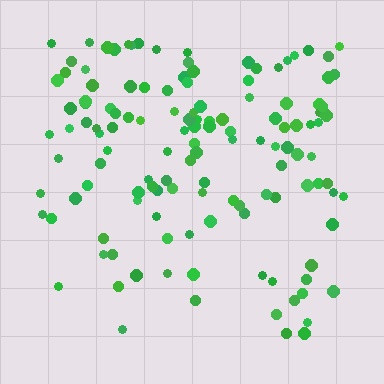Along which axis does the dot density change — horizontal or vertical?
Vertical.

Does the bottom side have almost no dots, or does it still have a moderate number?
Still a moderate number, just noticeably fewer than the top.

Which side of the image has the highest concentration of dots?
The top.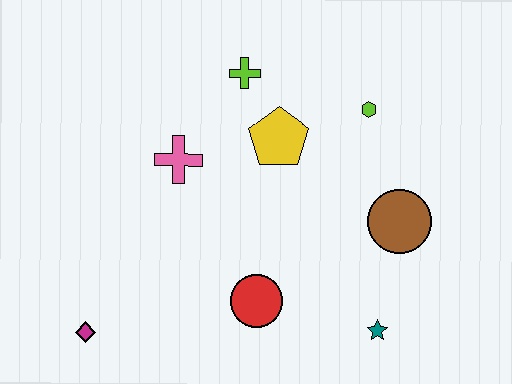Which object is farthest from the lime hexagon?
The magenta diamond is farthest from the lime hexagon.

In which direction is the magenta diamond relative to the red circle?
The magenta diamond is to the left of the red circle.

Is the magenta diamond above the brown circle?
No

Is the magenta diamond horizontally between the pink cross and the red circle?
No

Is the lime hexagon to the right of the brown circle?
No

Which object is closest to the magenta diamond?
The red circle is closest to the magenta diamond.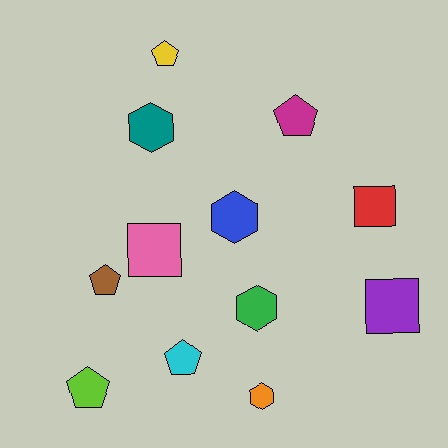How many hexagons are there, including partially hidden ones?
There are 4 hexagons.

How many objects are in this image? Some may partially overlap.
There are 12 objects.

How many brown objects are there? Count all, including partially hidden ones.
There is 1 brown object.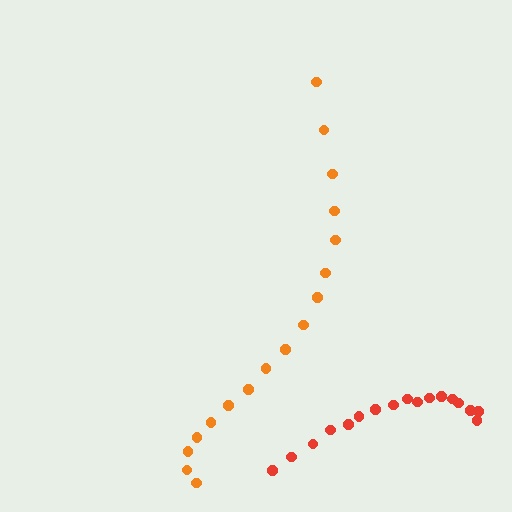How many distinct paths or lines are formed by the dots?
There are 2 distinct paths.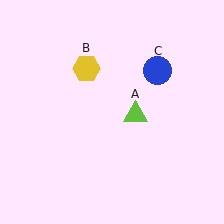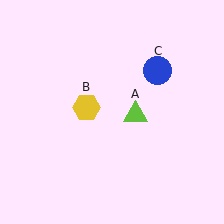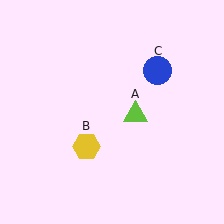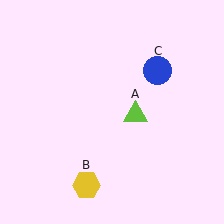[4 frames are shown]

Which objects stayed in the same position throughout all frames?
Lime triangle (object A) and blue circle (object C) remained stationary.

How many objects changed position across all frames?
1 object changed position: yellow hexagon (object B).